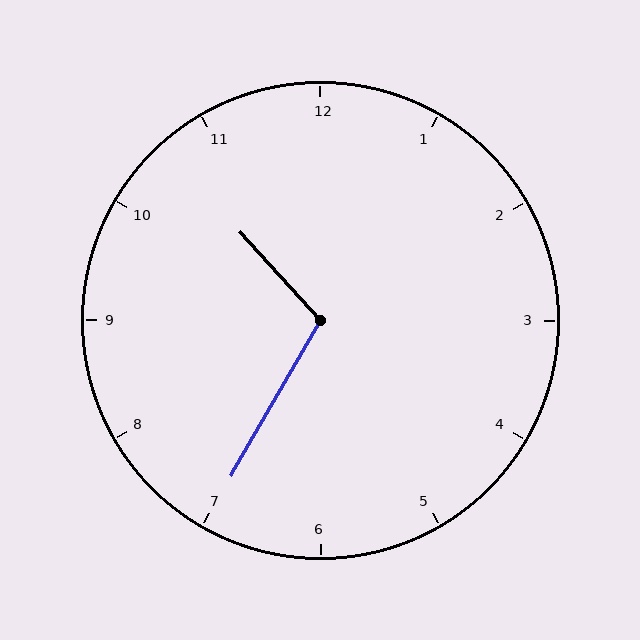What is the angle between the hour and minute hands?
Approximately 108 degrees.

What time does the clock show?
10:35.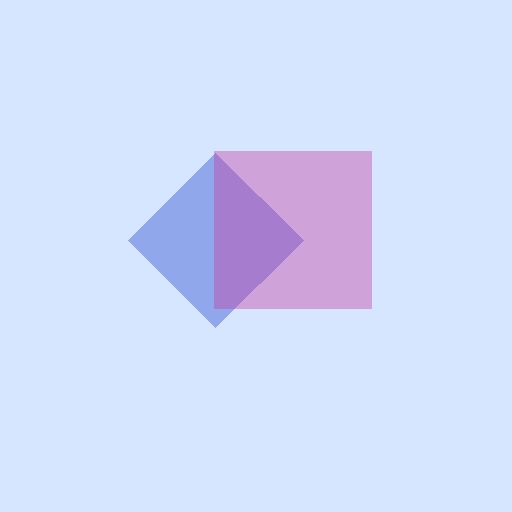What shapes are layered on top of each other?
The layered shapes are: a blue diamond, a magenta square.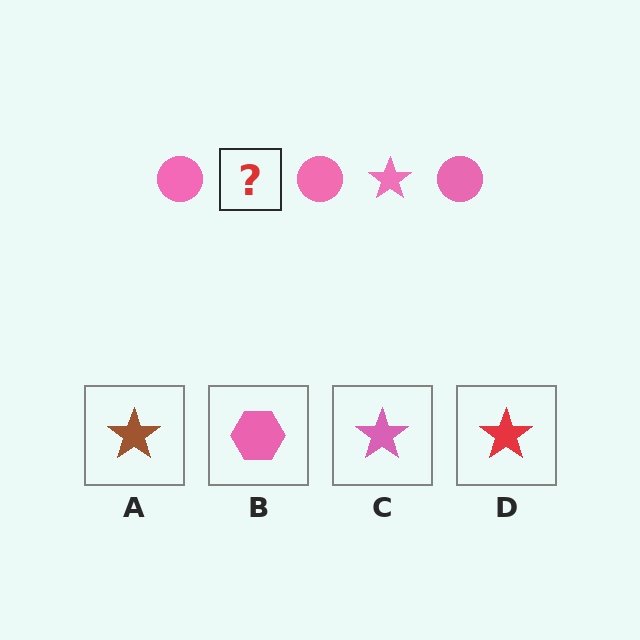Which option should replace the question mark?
Option C.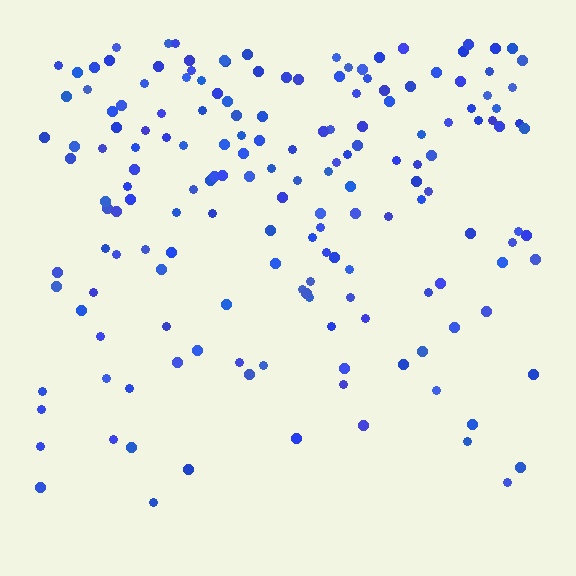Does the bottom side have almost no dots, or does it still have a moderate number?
Still a moderate number, just noticeably fewer than the top.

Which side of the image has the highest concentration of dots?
The top.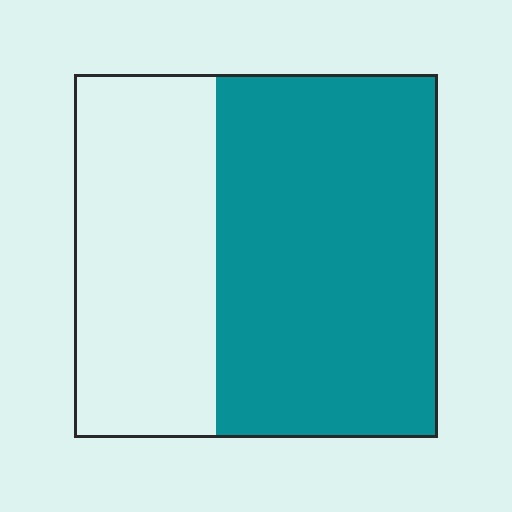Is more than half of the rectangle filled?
Yes.